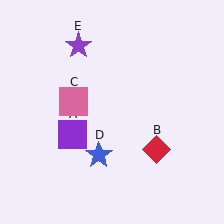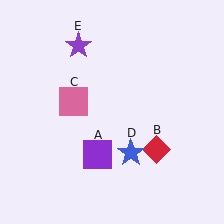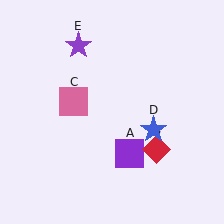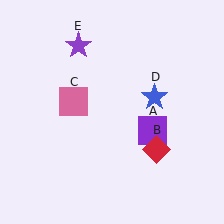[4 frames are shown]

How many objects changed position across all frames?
2 objects changed position: purple square (object A), blue star (object D).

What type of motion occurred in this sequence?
The purple square (object A), blue star (object D) rotated counterclockwise around the center of the scene.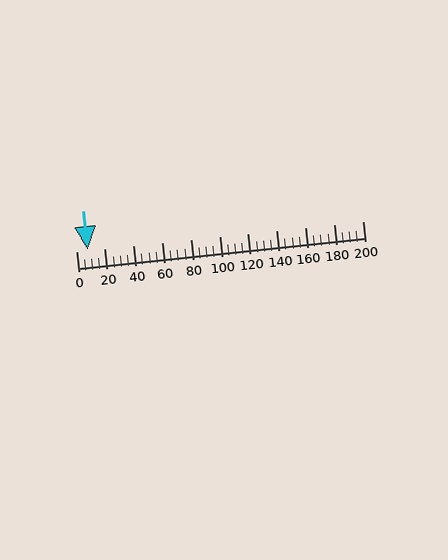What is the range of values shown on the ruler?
The ruler shows values from 0 to 200.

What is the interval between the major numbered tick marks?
The major tick marks are spaced 20 units apart.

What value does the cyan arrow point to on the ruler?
The cyan arrow points to approximately 8.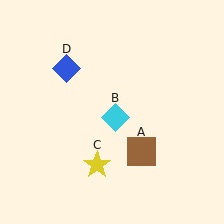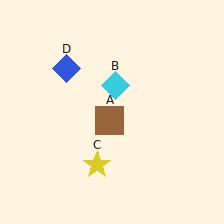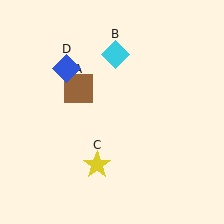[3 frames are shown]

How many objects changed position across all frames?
2 objects changed position: brown square (object A), cyan diamond (object B).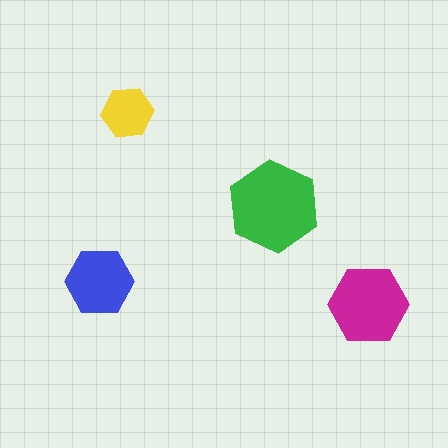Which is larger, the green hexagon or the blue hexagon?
The green one.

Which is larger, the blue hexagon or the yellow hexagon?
The blue one.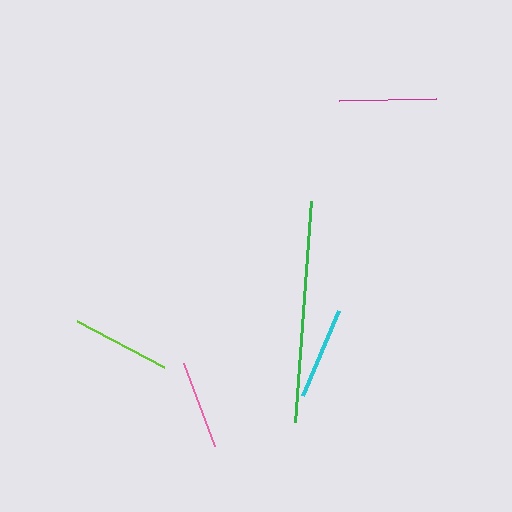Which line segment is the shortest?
The pink line is the shortest at approximately 88 pixels.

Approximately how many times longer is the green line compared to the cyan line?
The green line is approximately 2.4 times the length of the cyan line.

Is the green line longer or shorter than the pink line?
The green line is longer than the pink line.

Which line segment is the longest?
The green line is the longest at approximately 221 pixels.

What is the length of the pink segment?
The pink segment is approximately 88 pixels long.